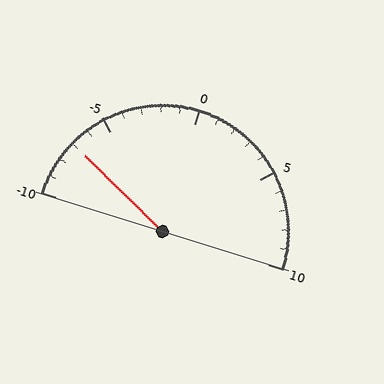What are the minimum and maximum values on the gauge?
The gauge ranges from -10 to 10.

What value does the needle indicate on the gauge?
The needle indicates approximately -7.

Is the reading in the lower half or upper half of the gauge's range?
The reading is in the lower half of the range (-10 to 10).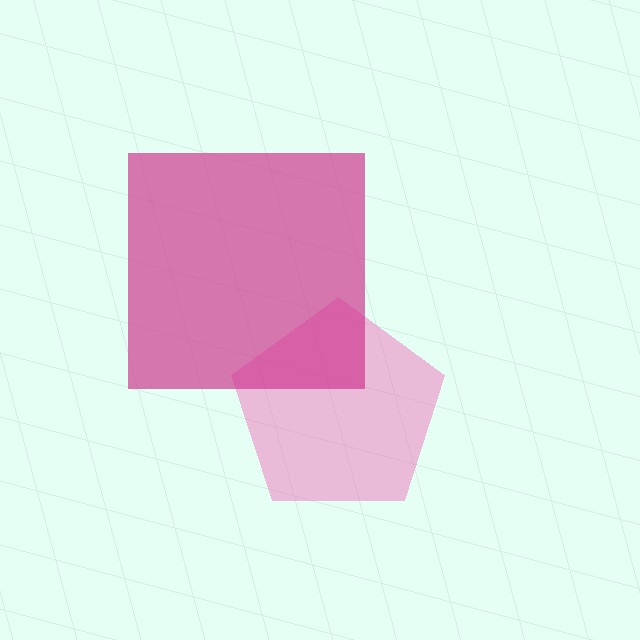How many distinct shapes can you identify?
There are 2 distinct shapes: a pink pentagon, a magenta square.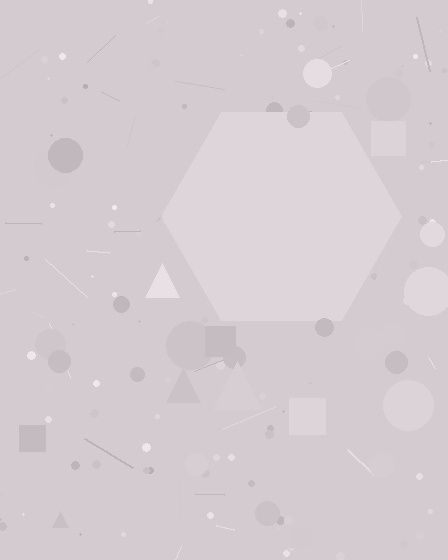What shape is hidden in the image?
A hexagon is hidden in the image.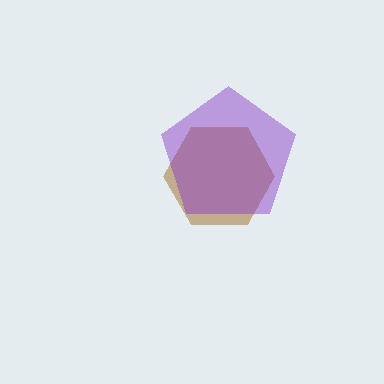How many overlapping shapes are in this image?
There are 2 overlapping shapes in the image.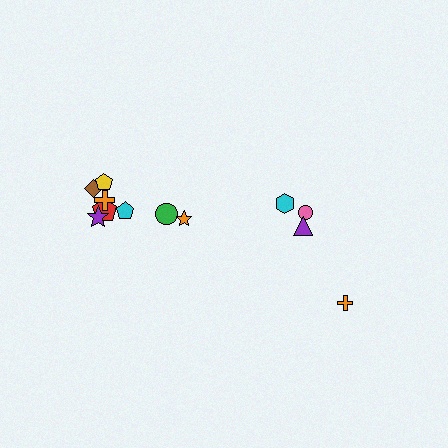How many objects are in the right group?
There are 4 objects.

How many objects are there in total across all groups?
There are 12 objects.